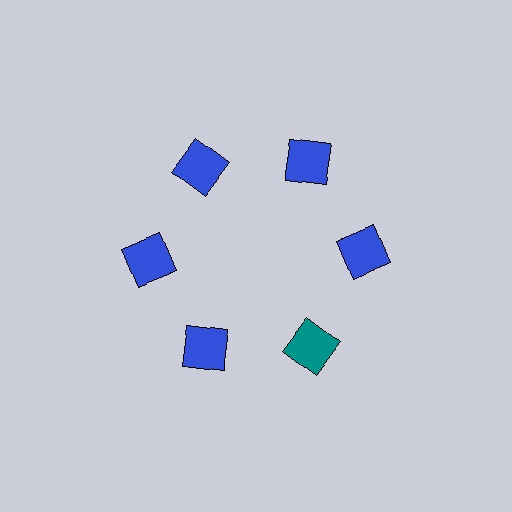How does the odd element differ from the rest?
It has a different color: teal instead of blue.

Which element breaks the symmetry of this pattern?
The teal square at roughly the 5 o'clock position breaks the symmetry. All other shapes are blue squares.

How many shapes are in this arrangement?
There are 6 shapes arranged in a ring pattern.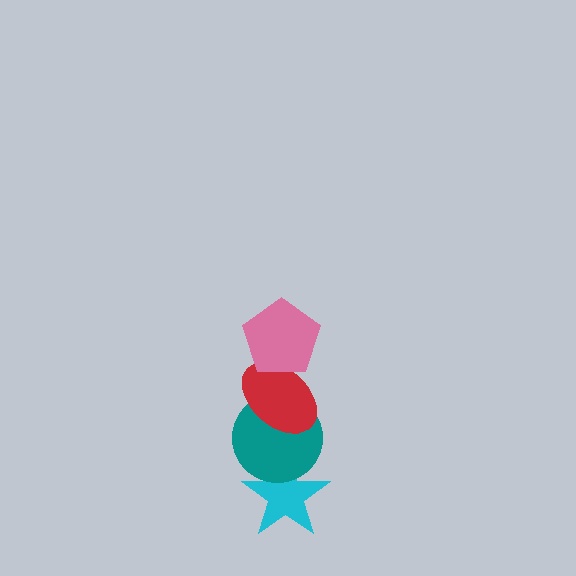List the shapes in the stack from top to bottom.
From top to bottom: the pink pentagon, the red ellipse, the teal circle, the cyan star.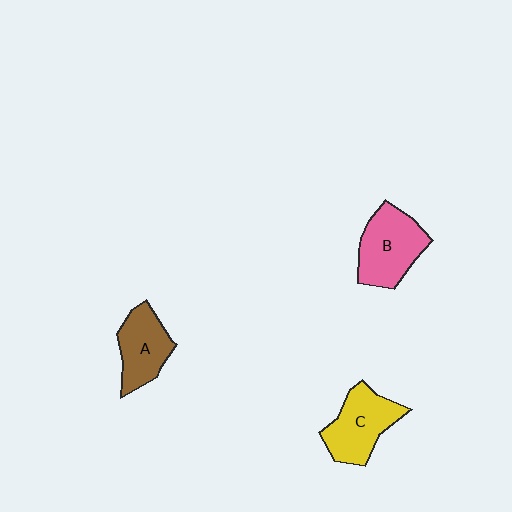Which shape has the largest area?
Shape B (pink).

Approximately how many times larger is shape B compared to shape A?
Approximately 1.2 times.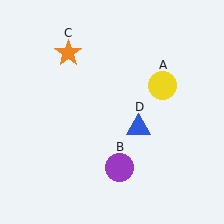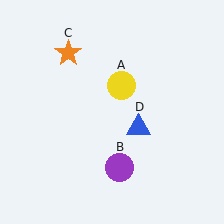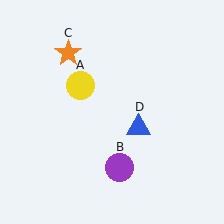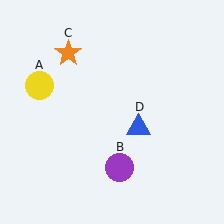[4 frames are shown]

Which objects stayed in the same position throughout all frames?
Purple circle (object B) and orange star (object C) and blue triangle (object D) remained stationary.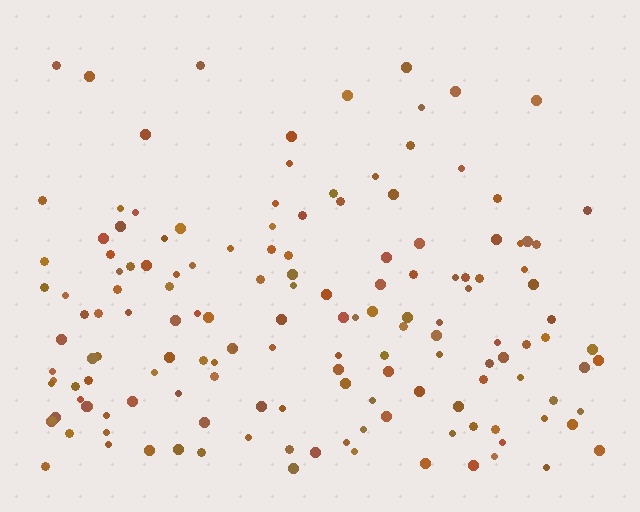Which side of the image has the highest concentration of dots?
The bottom.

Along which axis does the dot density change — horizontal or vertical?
Vertical.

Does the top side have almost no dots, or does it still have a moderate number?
Still a moderate number, just noticeably fewer than the bottom.